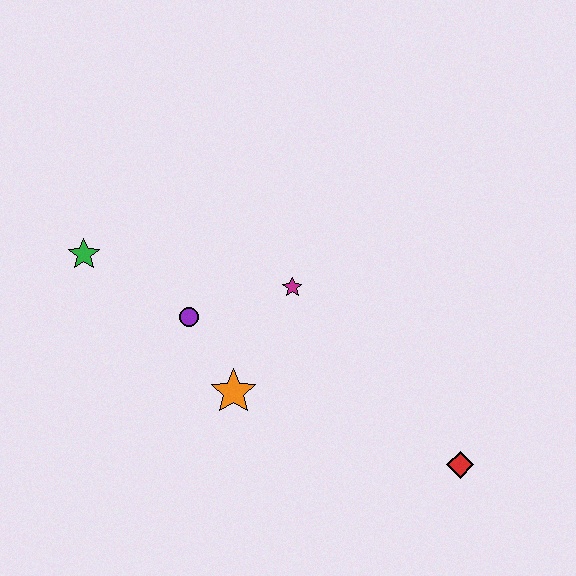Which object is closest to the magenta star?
The purple circle is closest to the magenta star.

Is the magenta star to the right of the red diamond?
No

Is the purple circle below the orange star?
No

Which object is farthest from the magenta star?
The red diamond is farthest from the magenta star.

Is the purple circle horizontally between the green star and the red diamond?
Yes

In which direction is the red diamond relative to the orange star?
The red diamond is to the right of the orange star.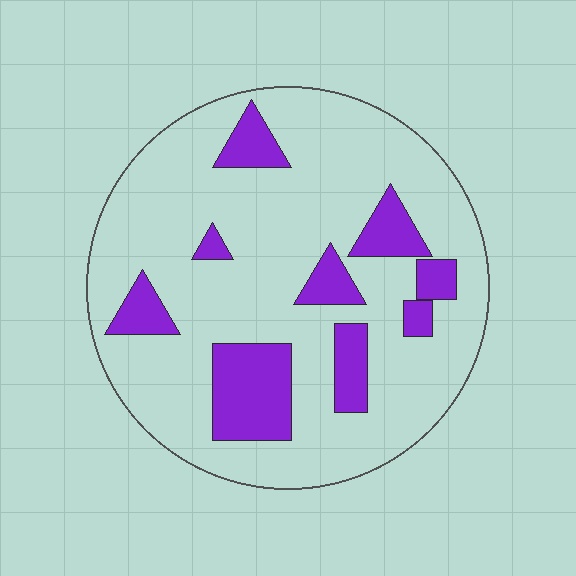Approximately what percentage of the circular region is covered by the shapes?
Approximately 20%.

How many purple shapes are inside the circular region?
9.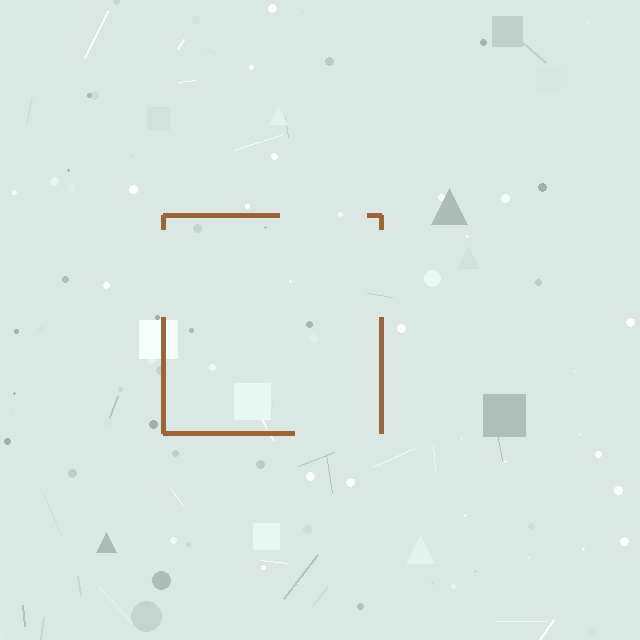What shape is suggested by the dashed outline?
The dashed outline suggests a square.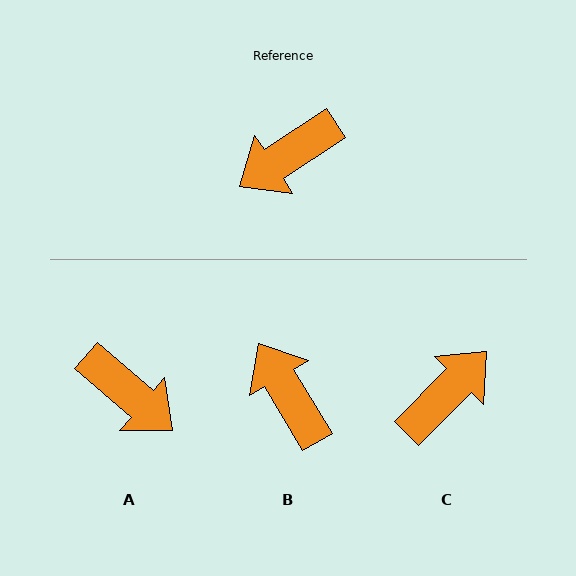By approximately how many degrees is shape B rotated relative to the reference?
Approximately 92 degrees clockwise.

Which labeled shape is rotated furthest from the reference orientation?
C, about 168 degrees away.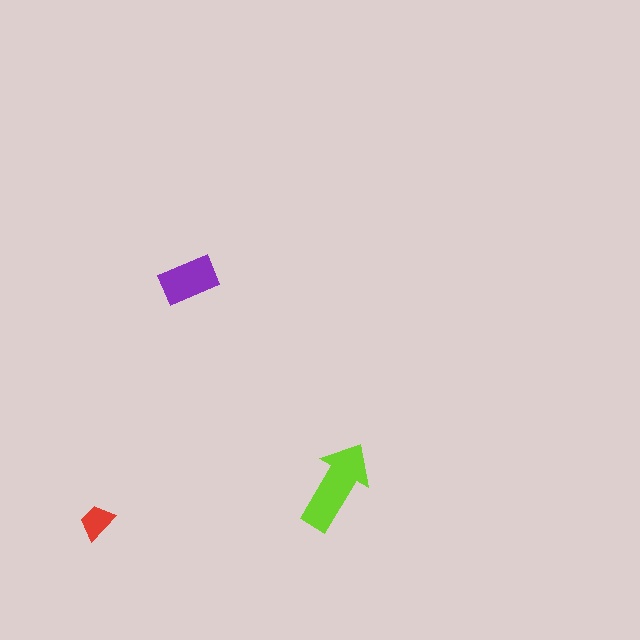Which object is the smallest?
The red trapezoid.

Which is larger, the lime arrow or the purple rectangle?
The lime arrow.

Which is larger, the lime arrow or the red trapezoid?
The lime arrow.